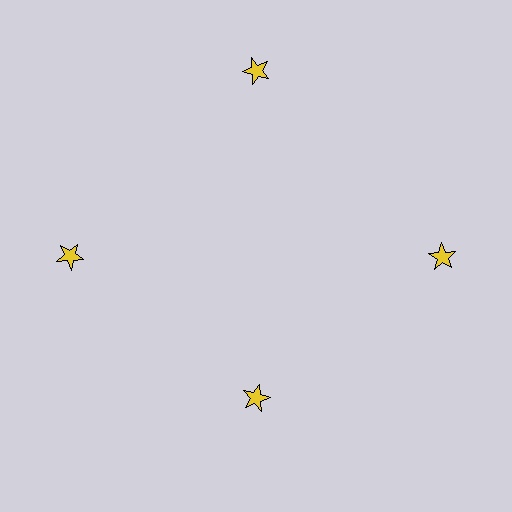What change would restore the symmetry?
The symmetry would be restored by moving it outward, back onto the ring so that all 4 stars sit at equal angles and equal distance from the center.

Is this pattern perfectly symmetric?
No. The 4 yellow stars are arranged in a ring, but one element near the 6 o'clock position is pulled inward toward the center, breaking the 4-fold rotational symmetry.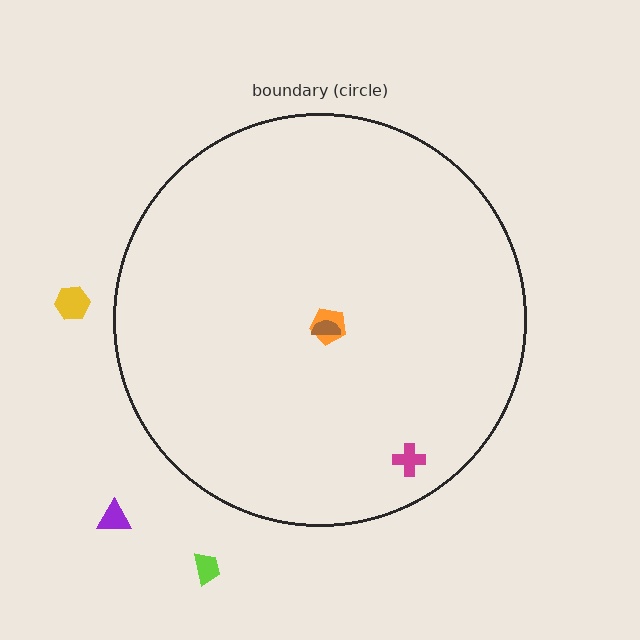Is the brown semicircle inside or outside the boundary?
Inside.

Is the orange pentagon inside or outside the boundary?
Inside.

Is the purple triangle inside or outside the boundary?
Outside.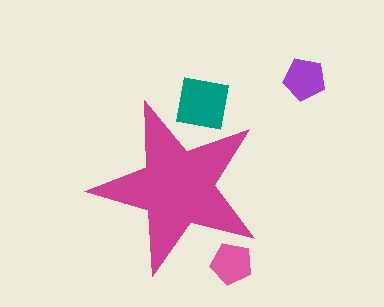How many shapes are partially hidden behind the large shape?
2 shapes are partially hidden.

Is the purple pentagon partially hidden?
No, the purple pentagon is fully visible.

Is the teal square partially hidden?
Yes, the teal square is partially hidden behind the magenta star.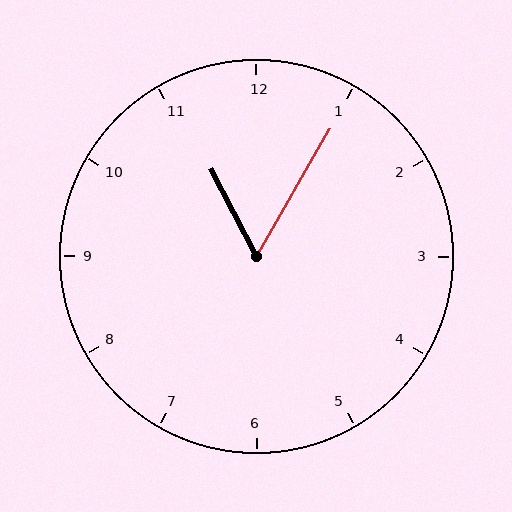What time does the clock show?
11:05.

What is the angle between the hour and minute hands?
Approximately 58 degrees.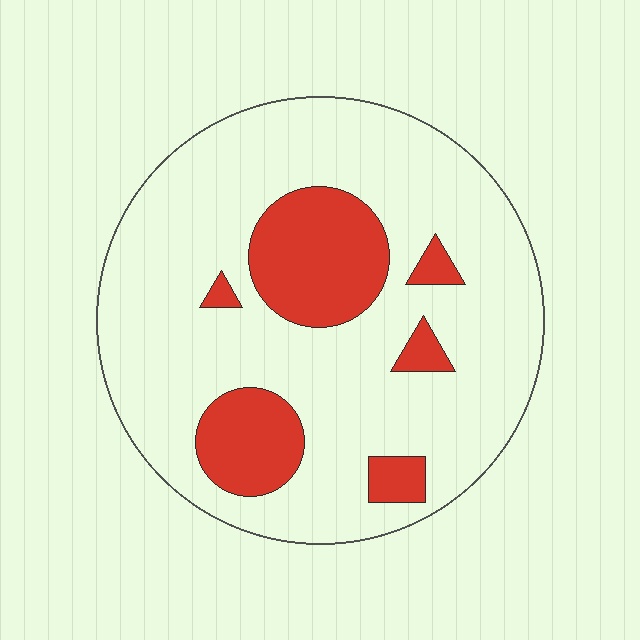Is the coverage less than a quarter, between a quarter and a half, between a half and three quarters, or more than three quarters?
Less than a quarter.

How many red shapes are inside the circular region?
6.